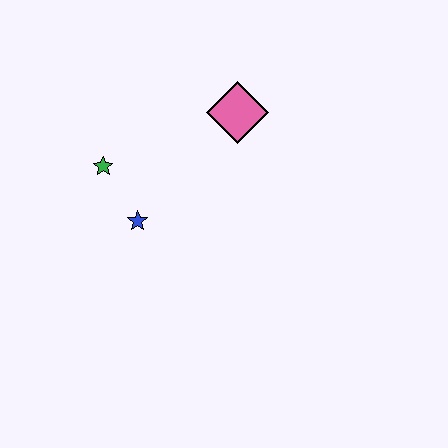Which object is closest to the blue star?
The green star is closest to the blue star.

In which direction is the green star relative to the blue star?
The green star is above the blue star.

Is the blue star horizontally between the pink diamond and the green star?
Yes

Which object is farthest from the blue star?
The pink diamond is farthest from the blue star.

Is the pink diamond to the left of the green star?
No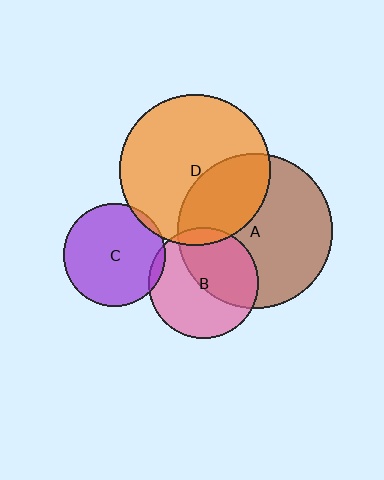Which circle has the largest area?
Circle A (brown).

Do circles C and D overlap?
Yes.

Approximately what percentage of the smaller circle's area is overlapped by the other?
Approximately 5%.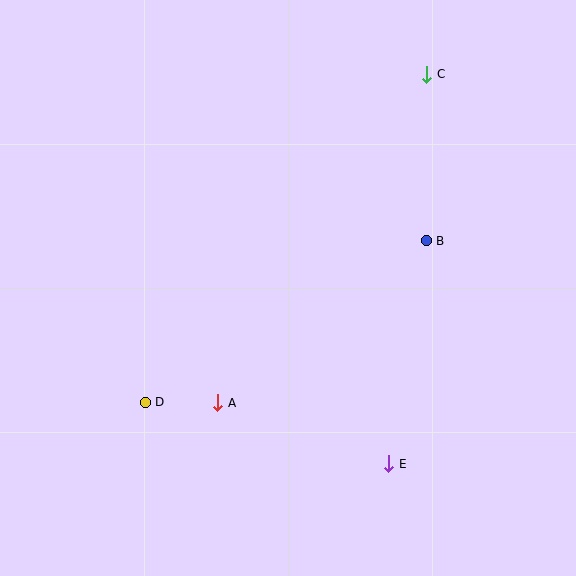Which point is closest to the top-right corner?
Point C is closest to the top-right corner.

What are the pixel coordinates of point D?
Point D is at (145, 402).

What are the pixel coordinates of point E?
Point E is at (389, 464).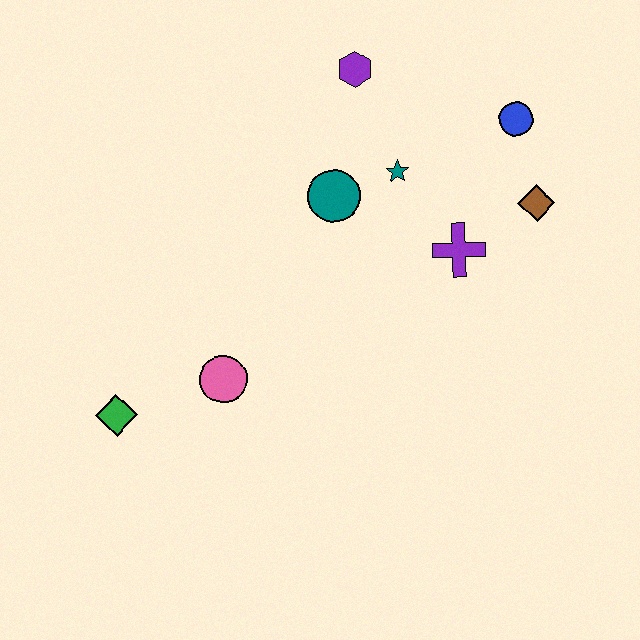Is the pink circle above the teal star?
No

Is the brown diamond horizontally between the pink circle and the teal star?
No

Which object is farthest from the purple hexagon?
The green diamond is farthest from the purple hexagon.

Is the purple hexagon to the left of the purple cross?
Yes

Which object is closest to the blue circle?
The brown diamond is closest to the blue circle.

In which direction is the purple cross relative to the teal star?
The purple cross is below the teal star.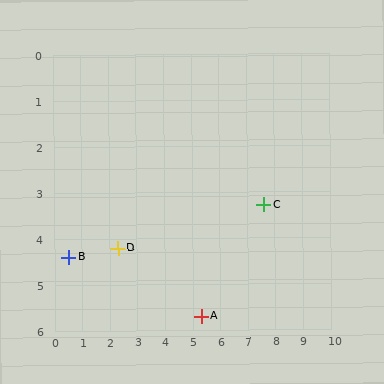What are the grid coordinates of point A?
Point A is at approximately (5.3, 5.7).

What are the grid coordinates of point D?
Point D is at approximately (2.3, 4.2).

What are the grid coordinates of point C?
Point C is at approximately (7.6, 3.3).